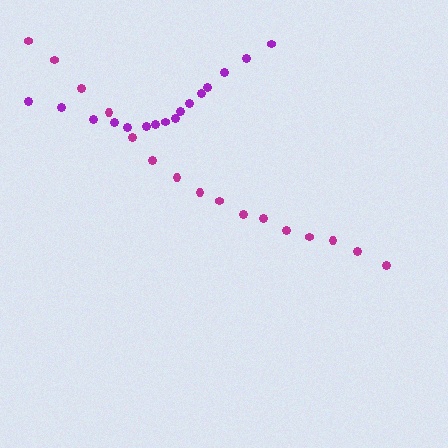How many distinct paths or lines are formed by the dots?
There are 2 distinct paths.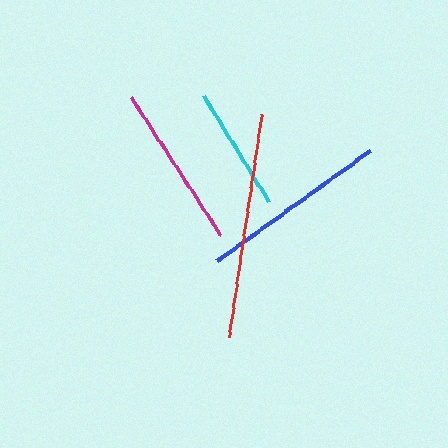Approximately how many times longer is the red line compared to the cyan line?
The red line is approximately 1.8 times the length of the cyan line.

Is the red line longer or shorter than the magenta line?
The red line is longer than the magenta line.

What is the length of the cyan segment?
The cyan segment is approximately 124 pixels long.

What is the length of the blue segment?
The blue segment is approximately 189 pixels long.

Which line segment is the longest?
The red line is the longest at approximately 225 pixels.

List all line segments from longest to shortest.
From longest to shortest: red, blue, magenta, cyan.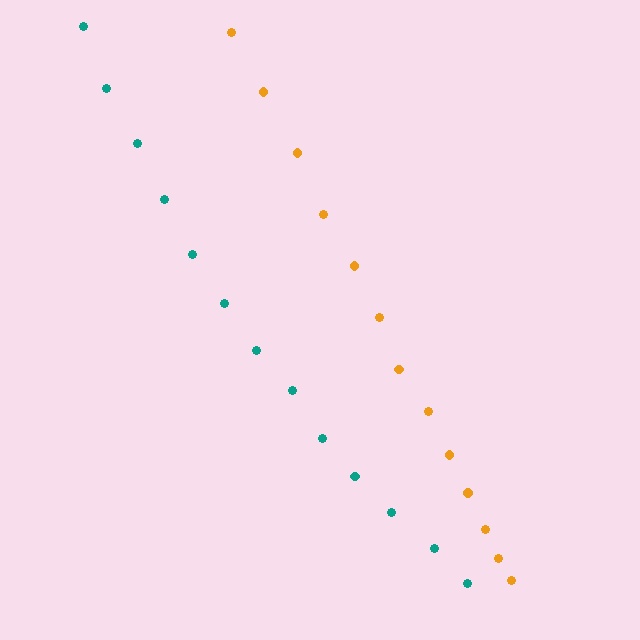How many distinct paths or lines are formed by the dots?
There are 2 distinct paths.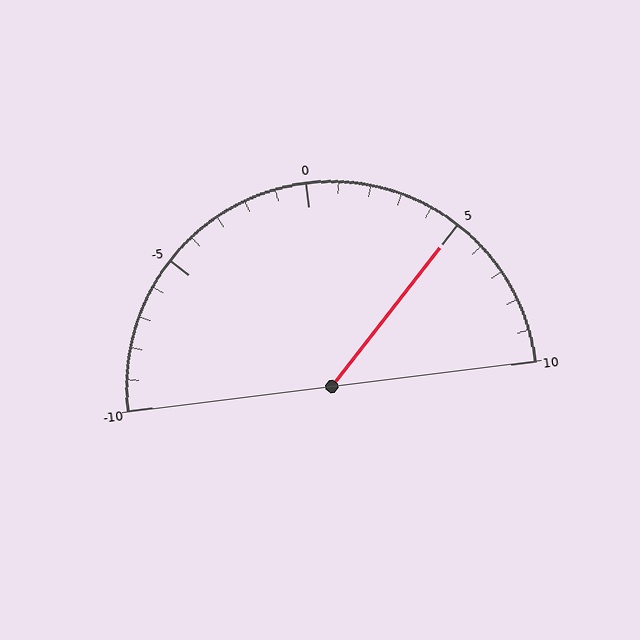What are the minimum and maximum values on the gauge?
The gauge ranges from -10 to 10.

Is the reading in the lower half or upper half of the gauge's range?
The reading is in the upper half of the range (-10 to 10).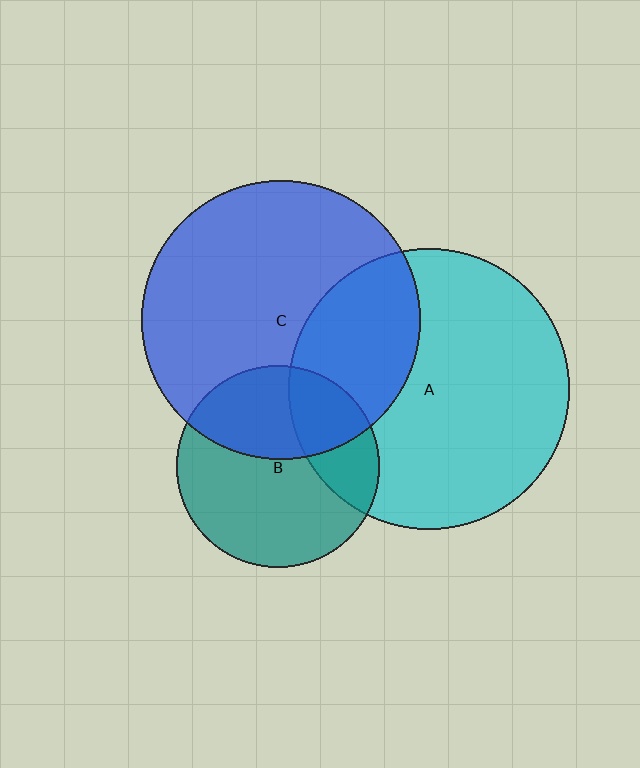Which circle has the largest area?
Circle A (cyan).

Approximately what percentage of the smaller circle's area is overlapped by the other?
Approximately 40%.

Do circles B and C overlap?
Yes.